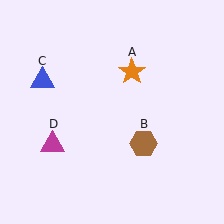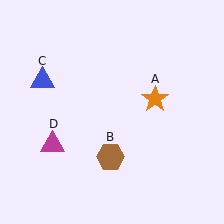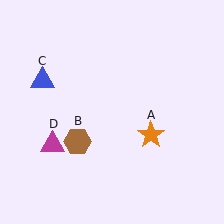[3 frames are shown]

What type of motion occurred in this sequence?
The orange star (object A), brown hexagon (object B) rotated clockwise around the center of the scene.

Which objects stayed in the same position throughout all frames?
Blue triangle (object C) and magenta triangle (object D) remained stationary.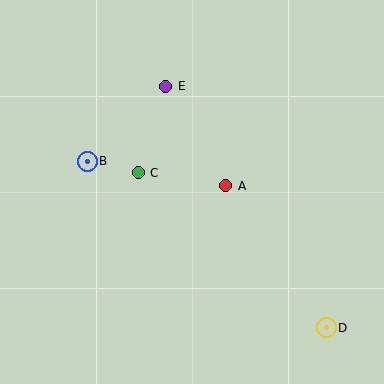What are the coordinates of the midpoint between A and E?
The midpoint between A and E is at (196, 136).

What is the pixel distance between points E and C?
The distance between E and C is 91 pixels.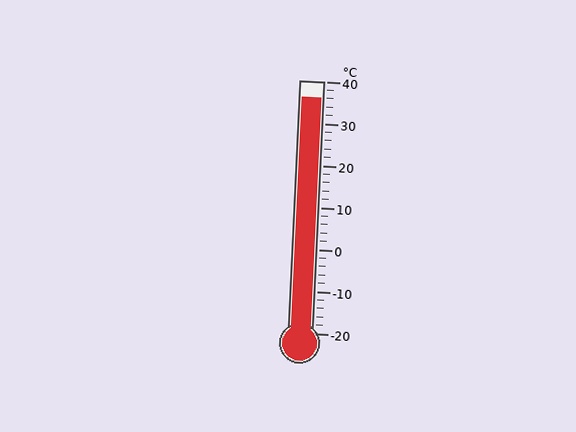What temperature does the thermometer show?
The thermometer shows approximately 36°C.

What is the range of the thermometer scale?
The thermometer scale ranges from -20°C to 40°C.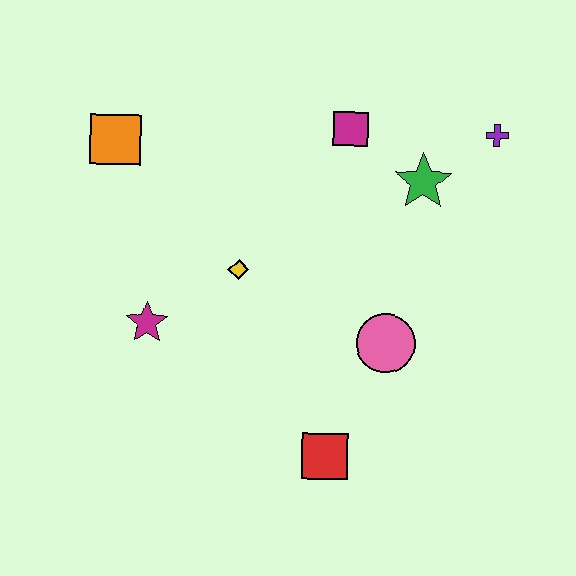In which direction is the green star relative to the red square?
The green star is above the red square.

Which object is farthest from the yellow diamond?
The purple cross is farthest from the yellow diamond.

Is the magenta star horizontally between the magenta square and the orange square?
Yes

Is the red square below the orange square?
Yes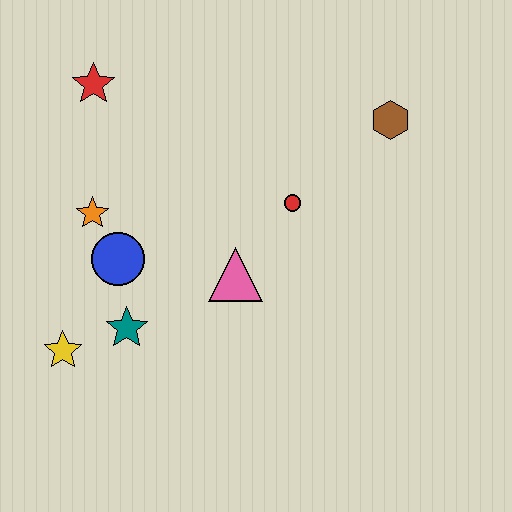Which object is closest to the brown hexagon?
The red circle is closest to the brown hexagon.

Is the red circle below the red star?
Yes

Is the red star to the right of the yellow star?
Yes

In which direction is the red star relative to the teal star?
The red star is above the teal star.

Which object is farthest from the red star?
The brown hexagon is farthest from the red star.